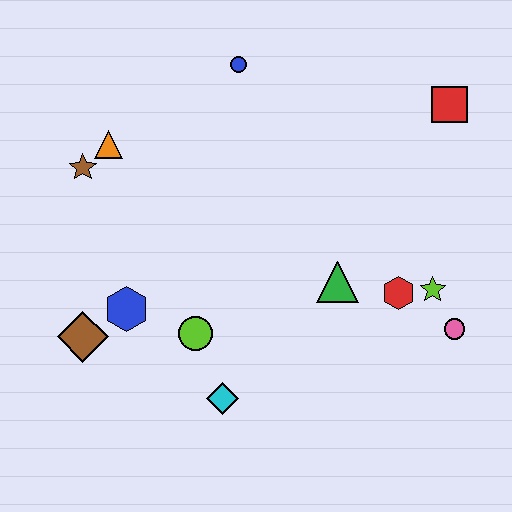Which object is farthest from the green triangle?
The brown star is farthest from the green triangle.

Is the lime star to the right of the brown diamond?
Yes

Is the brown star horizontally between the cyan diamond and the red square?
No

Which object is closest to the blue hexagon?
The brown diamond is closest to the blue hexagon.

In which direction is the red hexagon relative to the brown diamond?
The red hexagon is to the right of the brown diamond.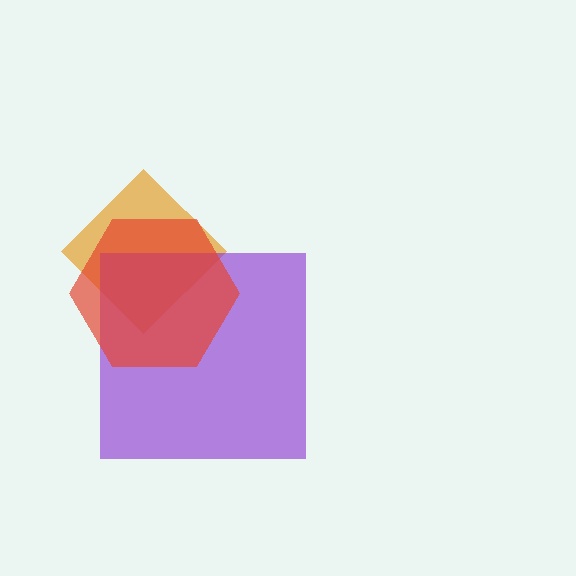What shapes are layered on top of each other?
The layered shapes are: an orange diamond, a purple square, a red hexagon.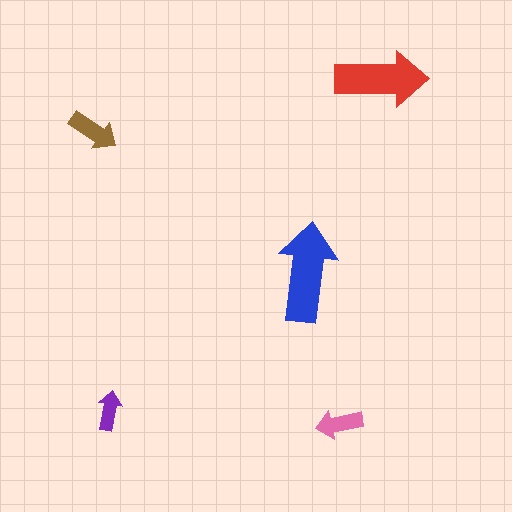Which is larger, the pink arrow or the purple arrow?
The pink one.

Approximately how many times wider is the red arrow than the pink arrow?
About 2 times wider.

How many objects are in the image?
There are 5 objects in the image.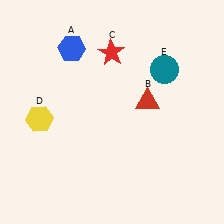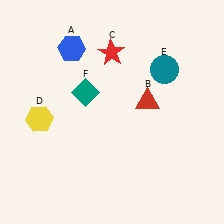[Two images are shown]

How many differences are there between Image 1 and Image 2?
There is 1 difference between the two images.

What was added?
A teal diamond (F) was added in Image 2.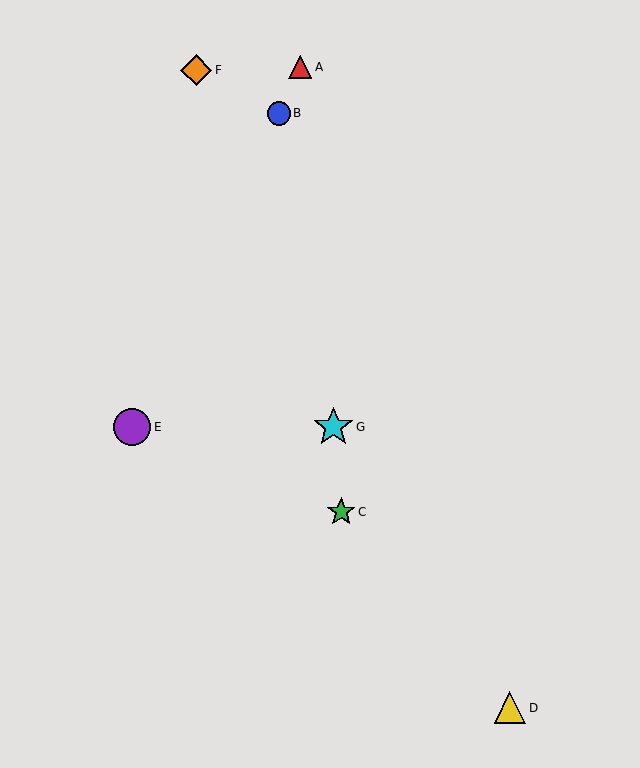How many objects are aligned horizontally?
2 objects (E, G) are aligned horizontally.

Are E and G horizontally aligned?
Yes, both are at y≈427.